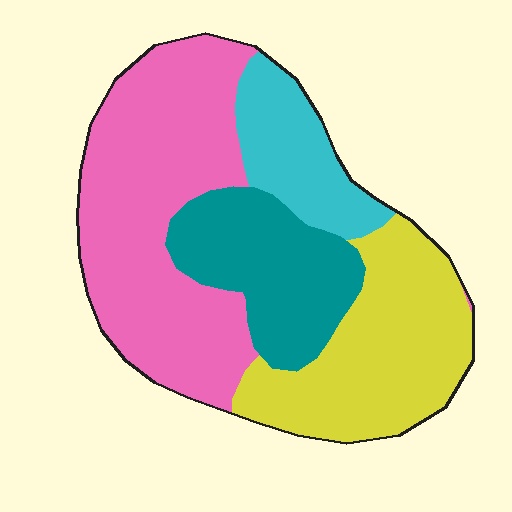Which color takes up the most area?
Pink, at roughly 40%.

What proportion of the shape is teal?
Teal takes up about one fifth (1/5) of the shape.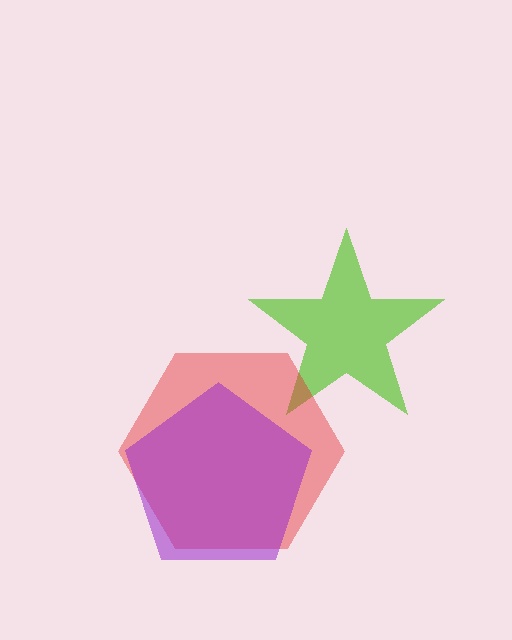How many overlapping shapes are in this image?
There are 3 overlapping shapes in the image.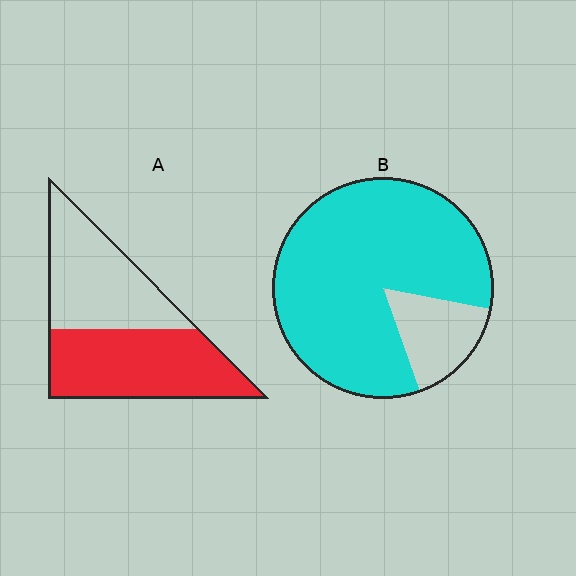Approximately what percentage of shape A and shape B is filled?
A is approximately 55% and B is approximately 85%.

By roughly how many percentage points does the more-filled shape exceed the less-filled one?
By roughly 30 percentage points (B over A).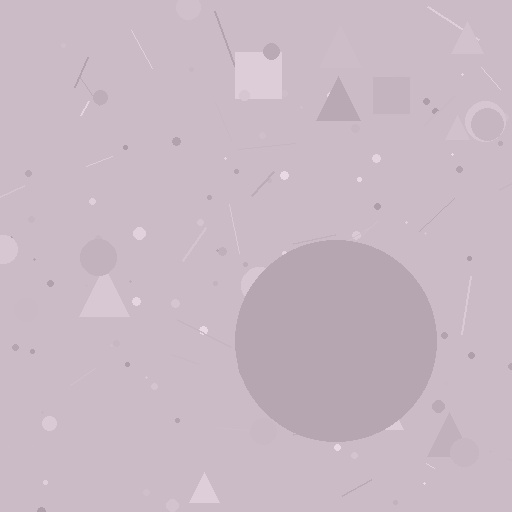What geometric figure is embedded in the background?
A circle is embedded in the background.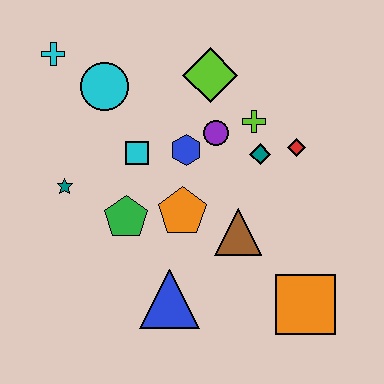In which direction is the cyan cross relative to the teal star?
The cyan cross is above the teal star.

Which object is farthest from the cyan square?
The orange square is farthest from the cyan square.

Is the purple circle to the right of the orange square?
No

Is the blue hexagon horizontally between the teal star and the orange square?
Yes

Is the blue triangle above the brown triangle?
No